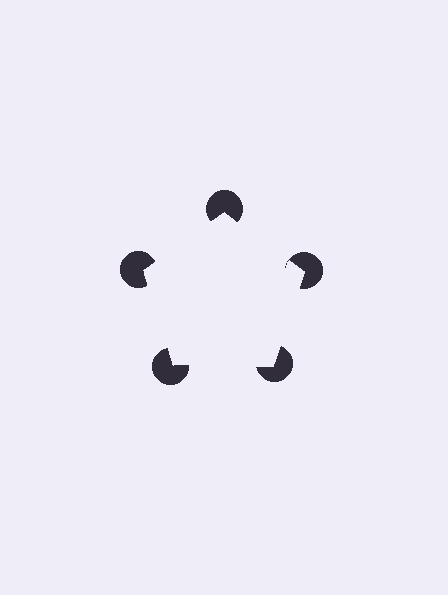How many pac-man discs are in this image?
There are 5 — one at each vertex of the illusory pentagon.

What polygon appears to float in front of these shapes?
An illusory pentagon — its edges are inferred from the aligned wedge cuts in the pac-man discs, not physically drawn.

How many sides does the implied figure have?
5 sides.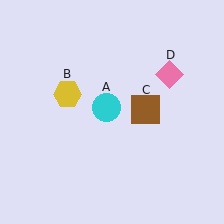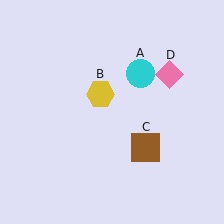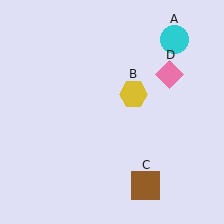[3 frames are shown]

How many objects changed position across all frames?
3 objects changed position: cyan circle (object A), yellow hexagon (object B), brown square (object C).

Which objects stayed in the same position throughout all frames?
Pink diamond (object D) remained stationary.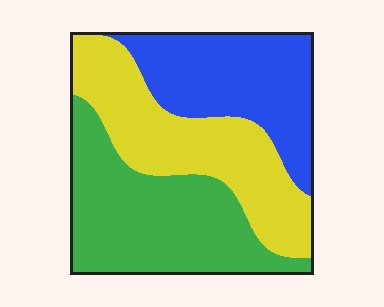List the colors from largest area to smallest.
From largest to smallest: green, yellow, blue.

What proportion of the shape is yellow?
Yellow takes up about one third (1/3) of the shape.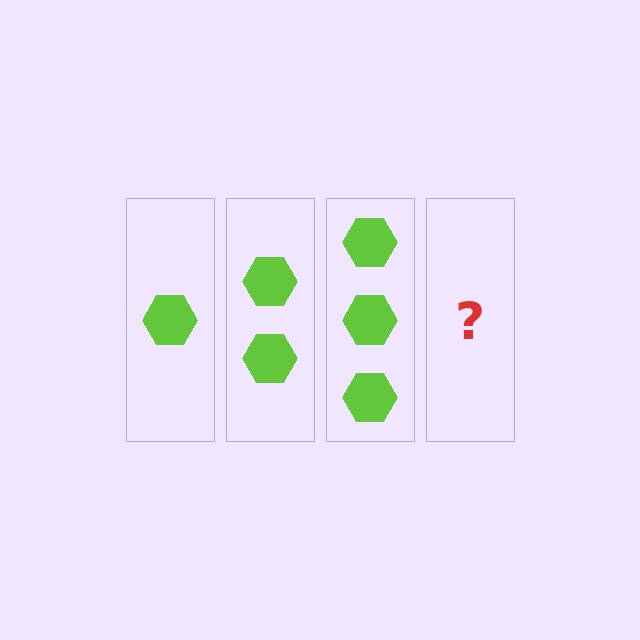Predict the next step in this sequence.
The next step is 4 hexagons.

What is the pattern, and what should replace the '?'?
The pattern is that each step adds one more hexagon. The '?' should be 4 hexagons.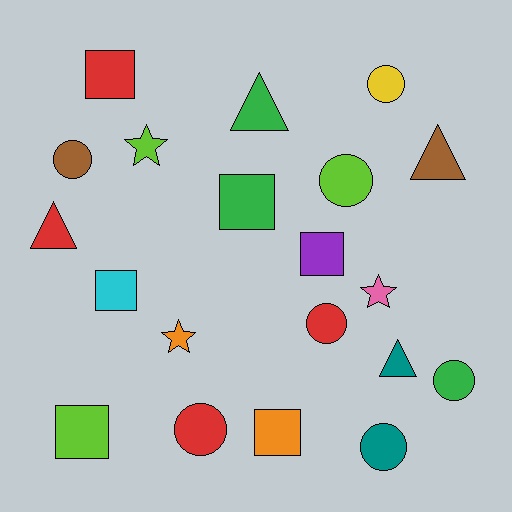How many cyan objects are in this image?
There is 1 cyan object.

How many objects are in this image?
There are 20 objects.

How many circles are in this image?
There are 7 circles.